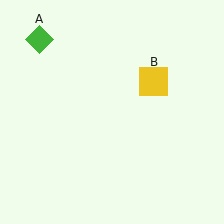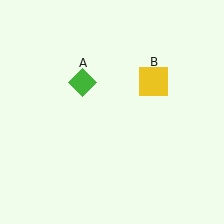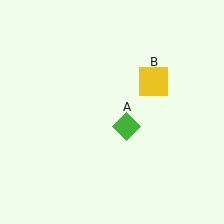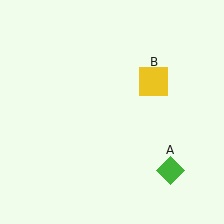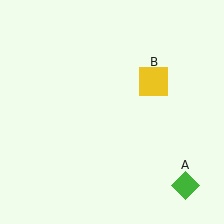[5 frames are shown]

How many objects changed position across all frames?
1 object changed position: green diamond (object A).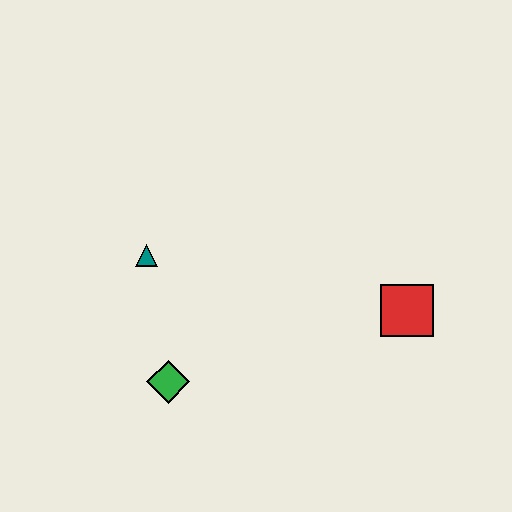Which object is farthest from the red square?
The teal triangle is farthest from the red square.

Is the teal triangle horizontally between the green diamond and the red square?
No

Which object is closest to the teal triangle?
The green diamond is closest to the teal triangle.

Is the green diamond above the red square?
No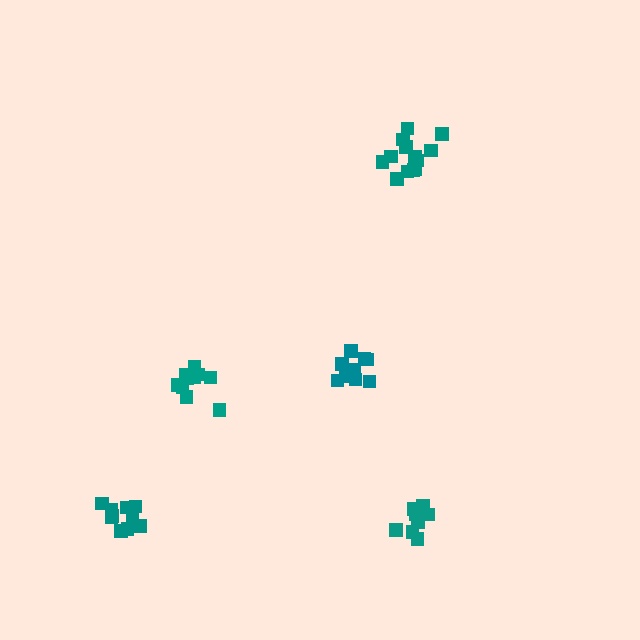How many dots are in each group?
Group 1: 9 dots, Group 2: 13 dots, Group 3: 10 dots, Group 4: 10 dots, Group 5: 11 dots (53 total).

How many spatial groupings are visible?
There are 5 spatial groupings.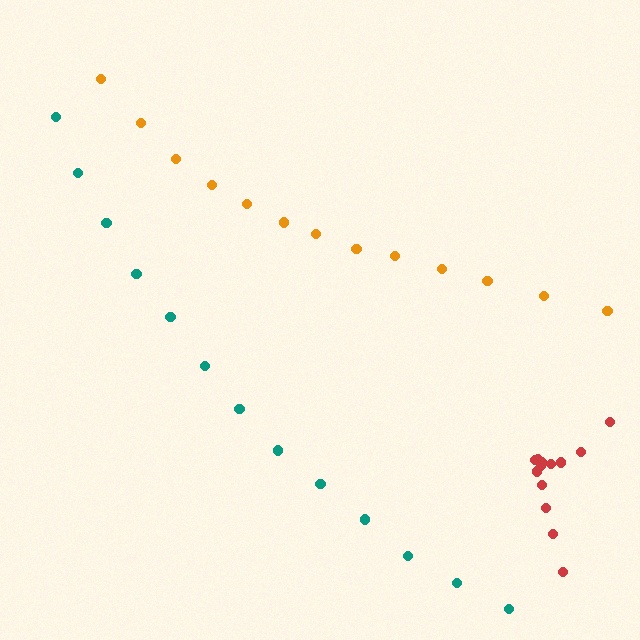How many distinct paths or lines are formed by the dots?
There are 3 distinct paths.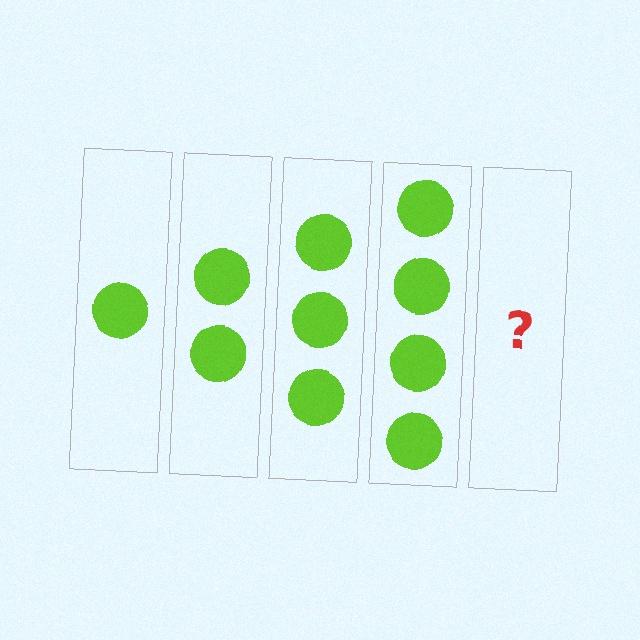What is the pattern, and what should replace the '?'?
The pattern is that each step adds one more circle. The '?' should be 5 circles.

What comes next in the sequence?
The next element should be 5 circles.